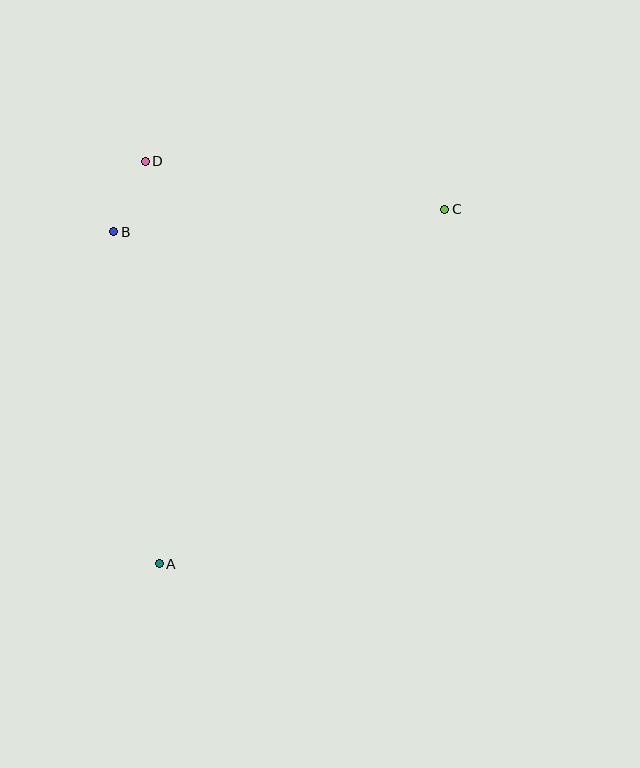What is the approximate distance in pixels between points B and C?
The distance between B and C is approximately 332 pixels.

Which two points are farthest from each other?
Points A and C are farthest from each other.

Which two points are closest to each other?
Points B and D are closest to each other.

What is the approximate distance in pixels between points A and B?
The distance between A and B is approximately 335 pixels.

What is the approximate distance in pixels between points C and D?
The distance between C and D is approximately 304 pixels.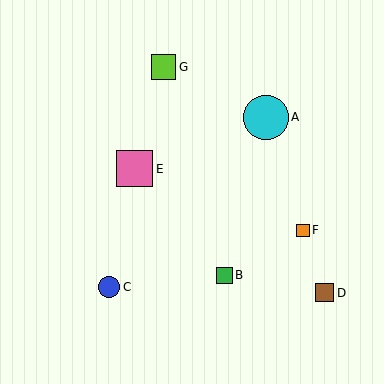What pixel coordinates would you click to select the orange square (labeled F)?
Click at (303, 230) to select the orange square F.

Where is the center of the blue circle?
The center of the blue circle is at (109, 287).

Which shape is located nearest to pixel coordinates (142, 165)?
The pink square (labeled E) at (135, 169) is nearest to that location.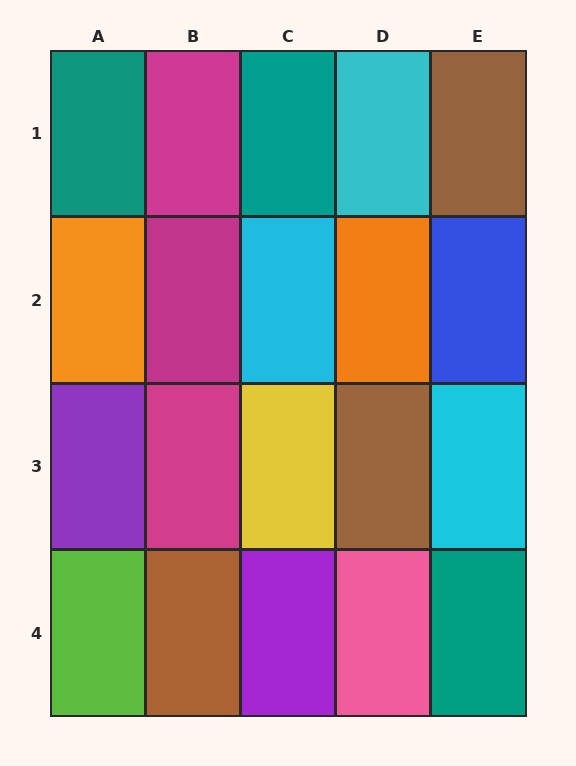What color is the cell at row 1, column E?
Brown.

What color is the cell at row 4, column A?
Lime.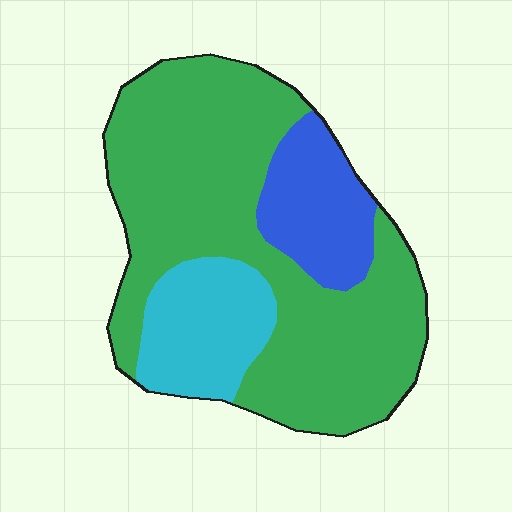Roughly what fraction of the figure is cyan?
Cyan takes up about one sixth (1/6) of the figure.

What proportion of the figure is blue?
Blue covers about 15% of the figure.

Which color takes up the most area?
Green, at roughly 65%.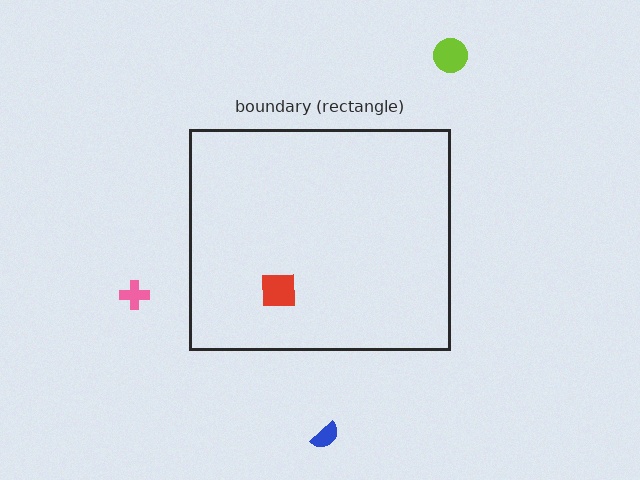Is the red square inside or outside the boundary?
Inside.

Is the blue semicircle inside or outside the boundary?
Outside.